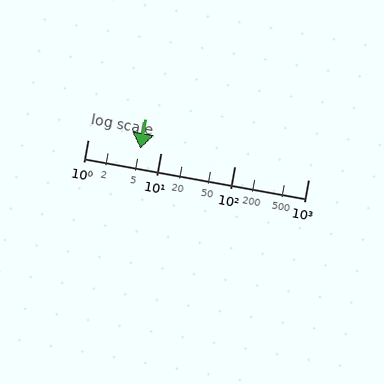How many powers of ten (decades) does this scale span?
The scale spans 3 decades, from 1 to 1000.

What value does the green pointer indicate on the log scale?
The pointer indicates approximately 5.2.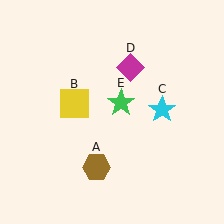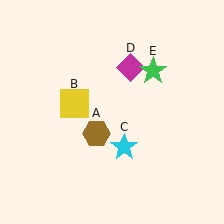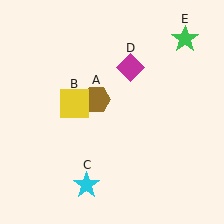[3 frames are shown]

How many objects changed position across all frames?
3 objects changed position: brown hexagon (object A), cyan star (object C), green star (object E).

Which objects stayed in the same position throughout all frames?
Yellow square (object B) and magenta diamond (object D) remained stationary.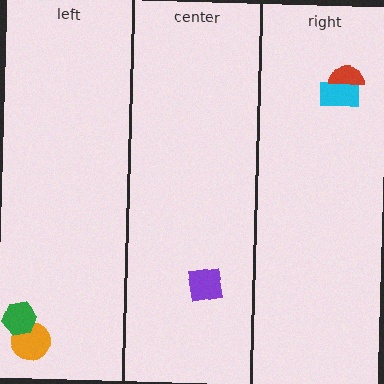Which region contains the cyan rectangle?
The right region.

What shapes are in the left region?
The orange circle, the green hexagon.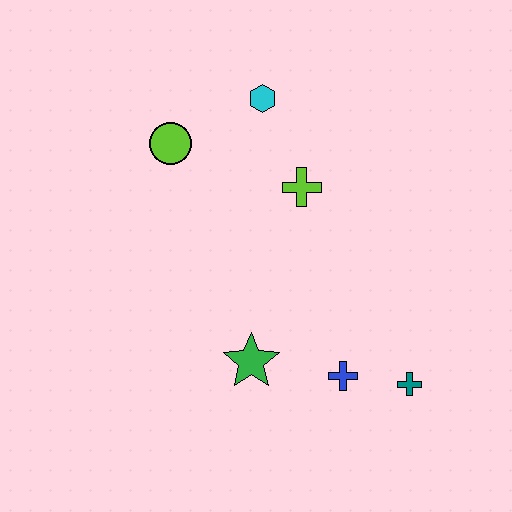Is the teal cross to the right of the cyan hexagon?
Yes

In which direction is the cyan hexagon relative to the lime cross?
The cyan hexagon is above the lime cross.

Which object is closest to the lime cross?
The cyan hexagon is closest to the lime cross.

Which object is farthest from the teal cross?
The lime circle is farthest from the teal cross.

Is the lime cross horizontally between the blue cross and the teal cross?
No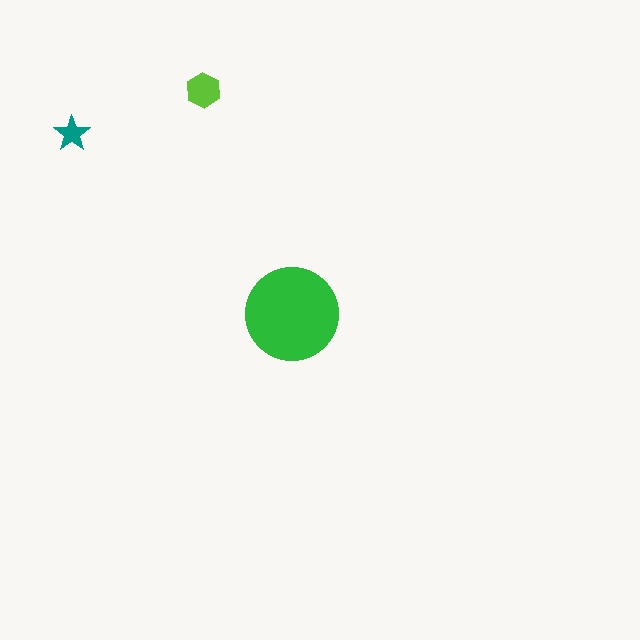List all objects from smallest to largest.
The teal star, the lime hexagon, the green circle.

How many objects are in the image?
There are 3 objects in the image.